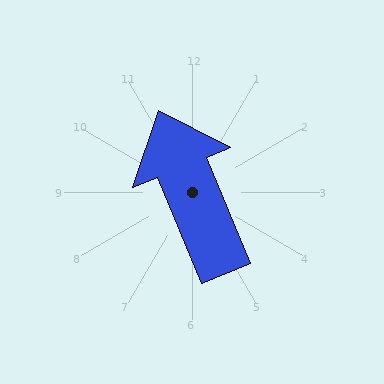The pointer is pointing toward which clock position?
Roughly 11 o'clock.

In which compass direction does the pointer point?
Northwest.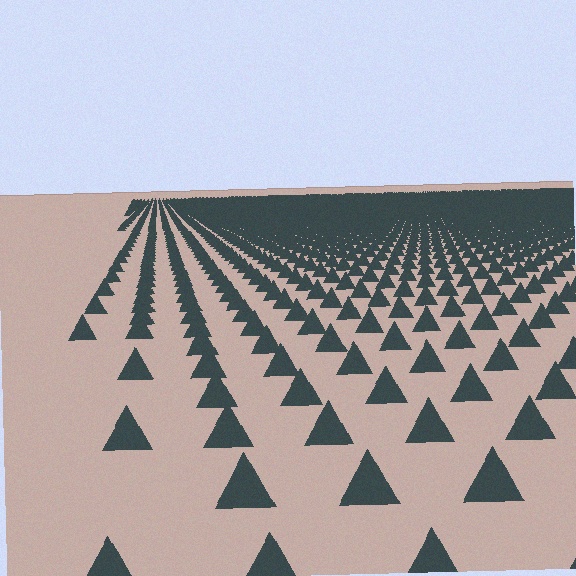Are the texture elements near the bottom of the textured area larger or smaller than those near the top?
Larger. Near the bottom, elements are closer to the viewer and appear at a bigger on-screen size.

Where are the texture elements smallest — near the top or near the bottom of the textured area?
Near the top.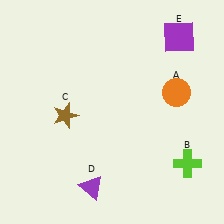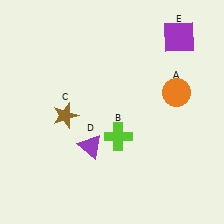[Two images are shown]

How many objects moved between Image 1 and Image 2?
2 objects moved between the two images.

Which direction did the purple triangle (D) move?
The purple triangle (D) moved up.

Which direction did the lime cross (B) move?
The lime cross (B) moved left.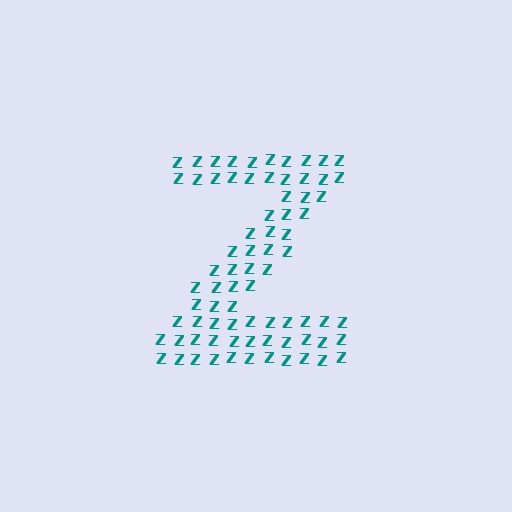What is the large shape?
The large shape is the letter Z.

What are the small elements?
The small elements are letter Z's.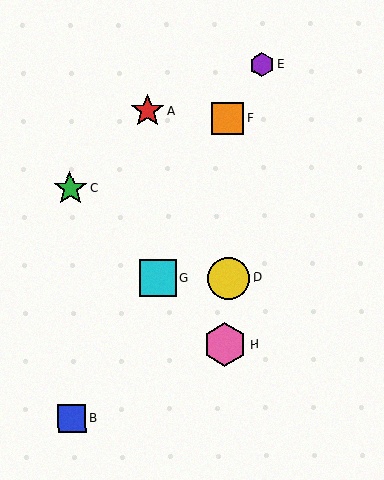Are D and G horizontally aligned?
Yes, both are at y≈278.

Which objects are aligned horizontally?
Objects D, G are aligned horizontally.